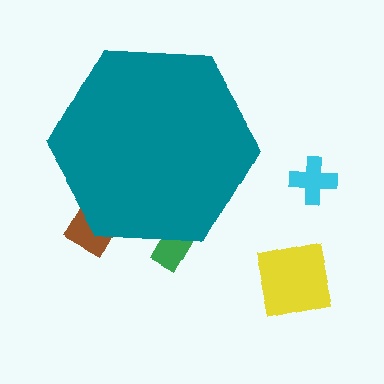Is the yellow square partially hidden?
No, the yellow square is fully visible.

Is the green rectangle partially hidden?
Yes, the green rectangle is partially hidden behind the teal hexagon.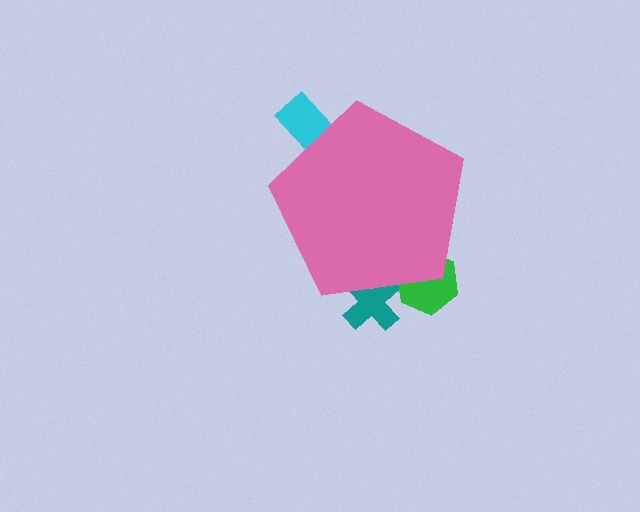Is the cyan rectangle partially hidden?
Yes, the cyan rectangle is partially hidden behind the pink pentagon.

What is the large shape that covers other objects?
A pink pentagon.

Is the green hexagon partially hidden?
Yes, the green hexagon is partially hidden behind the pink pentagon.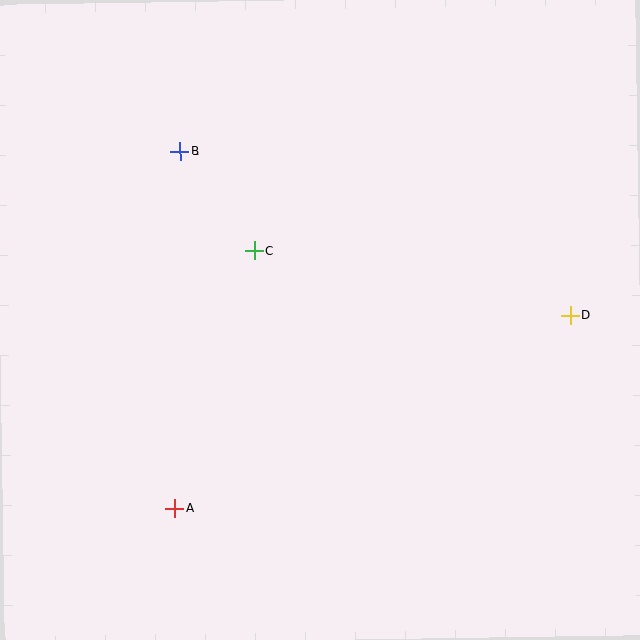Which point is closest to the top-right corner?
Point D is closest to the top-right corner.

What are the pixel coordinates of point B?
Point B is at (180, 151).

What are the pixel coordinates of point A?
Point A is at (174, 508).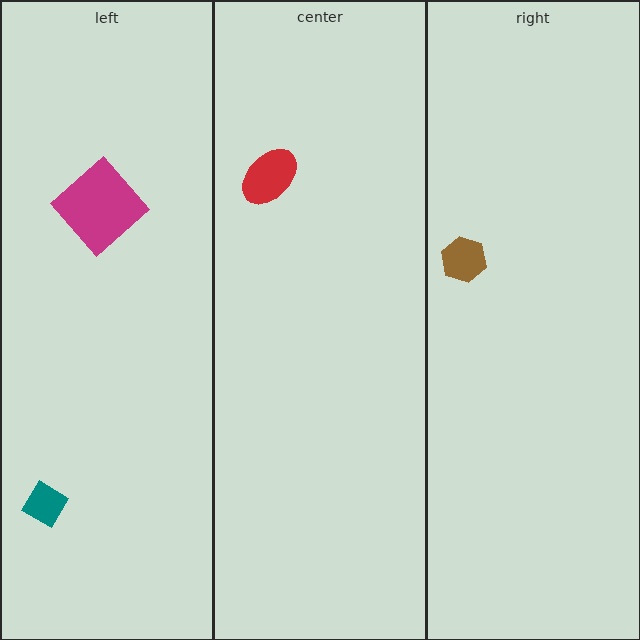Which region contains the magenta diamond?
The left region.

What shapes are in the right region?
The brown hexagon.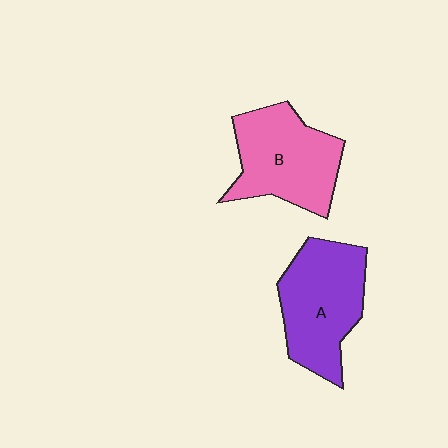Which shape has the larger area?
Shape A (purple).